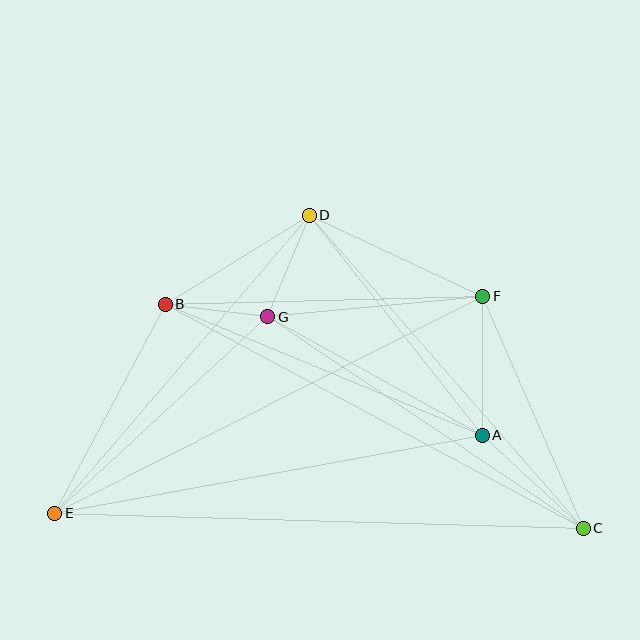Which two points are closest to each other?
Points B and G are closest to each other.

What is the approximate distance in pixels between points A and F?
The distance between A and F is approximately 139 pixels.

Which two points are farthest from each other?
Points C and E are farthest from each other.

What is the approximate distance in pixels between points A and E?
The distance between A and E is approximately 434 pixels.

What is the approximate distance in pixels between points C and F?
The distance between C and F is approximately 253 pixels.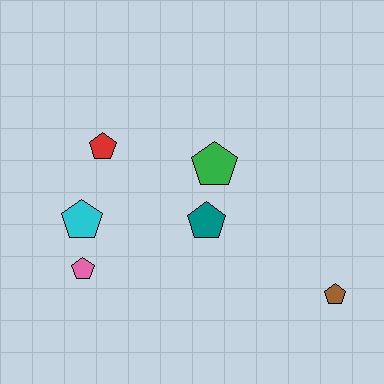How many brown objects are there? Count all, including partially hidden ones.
There is 1 brown object.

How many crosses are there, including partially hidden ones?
There are no crosses.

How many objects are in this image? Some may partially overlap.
There are 6 objects.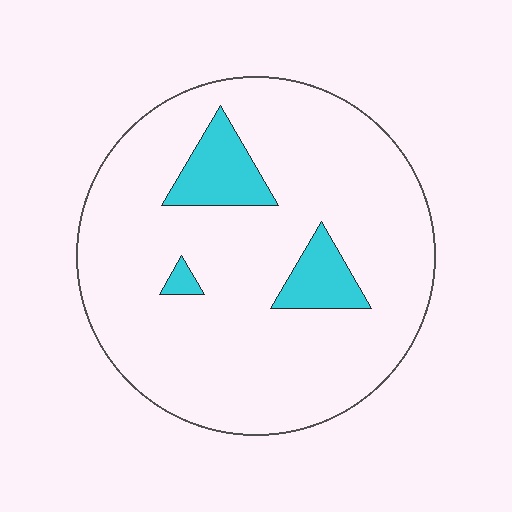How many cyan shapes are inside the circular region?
3.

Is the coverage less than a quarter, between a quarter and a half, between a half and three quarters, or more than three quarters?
Less than a quarter.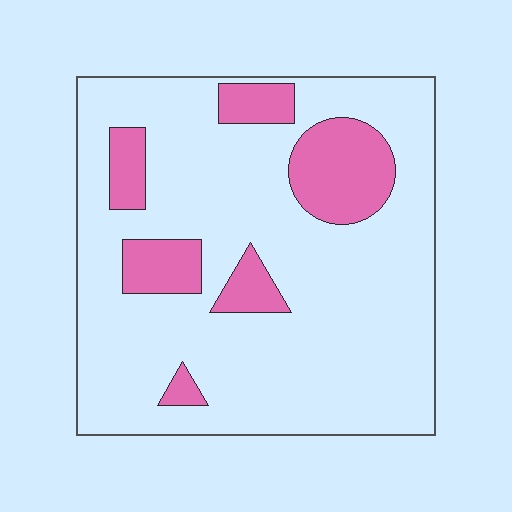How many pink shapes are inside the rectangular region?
6.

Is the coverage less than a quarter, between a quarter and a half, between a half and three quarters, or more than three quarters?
Less than a quarter.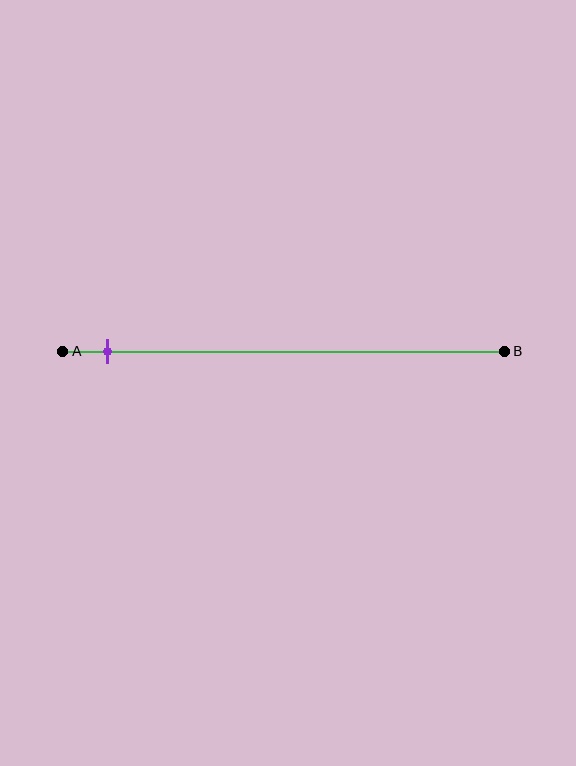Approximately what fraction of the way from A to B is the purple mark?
The purple mark is approximately 10% of the way from A to B.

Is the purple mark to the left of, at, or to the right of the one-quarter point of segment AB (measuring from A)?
The purple mark is to the left of the one-quarter point of segment AB.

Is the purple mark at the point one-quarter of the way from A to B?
No, the mark is at about 10% from A, not at the 25% one-quarter point.